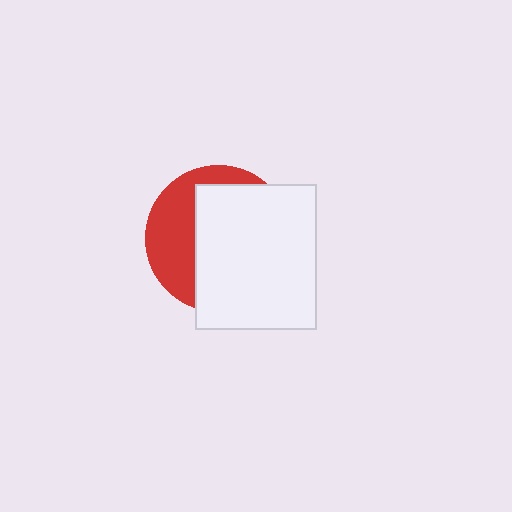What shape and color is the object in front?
The object in front is a white rectangle.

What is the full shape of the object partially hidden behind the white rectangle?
The partially hidden object is a red circle.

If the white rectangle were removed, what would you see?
You would see the complete red circle.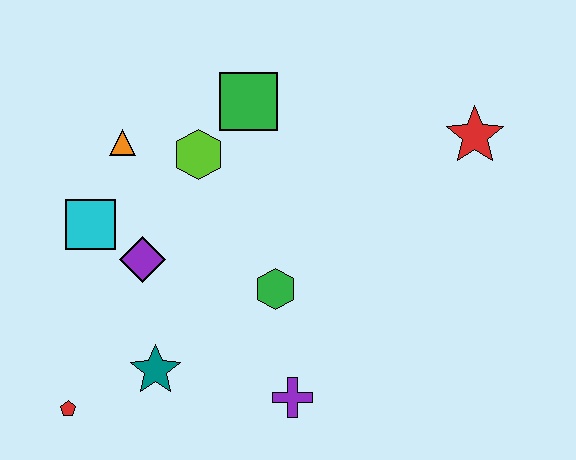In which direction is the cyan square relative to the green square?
The cyan square is to the left of the green square.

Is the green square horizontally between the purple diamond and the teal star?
No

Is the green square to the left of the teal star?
No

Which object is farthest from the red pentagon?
The red star is farthest from the red pentagon.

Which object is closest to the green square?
The lime hexagon is closest to the green square.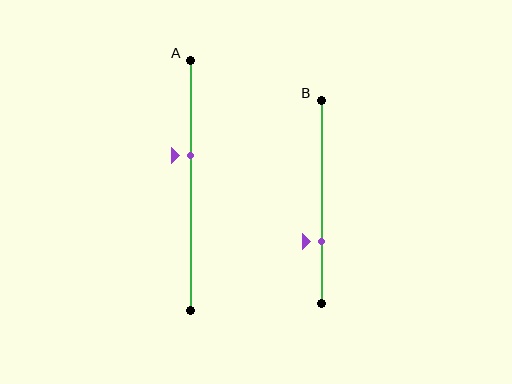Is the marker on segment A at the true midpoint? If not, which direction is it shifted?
No, the marker on segment A is shifted upward by about 12% of the segment length.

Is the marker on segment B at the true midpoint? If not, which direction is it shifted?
No, the marker on segment B is shifted downward by about 19% of the segment length.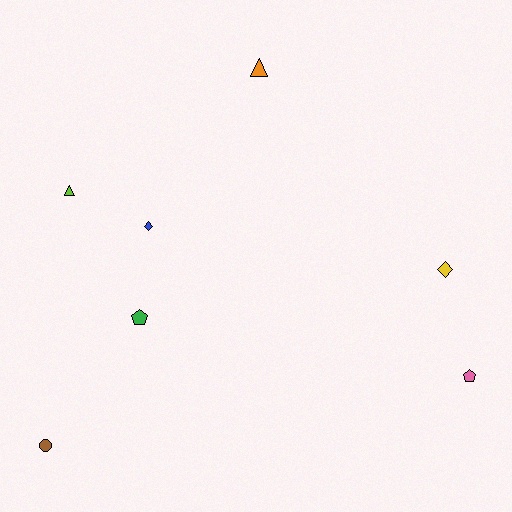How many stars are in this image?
There are no stars.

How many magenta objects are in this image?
There are no magenta objects.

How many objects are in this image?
There are 7 objects.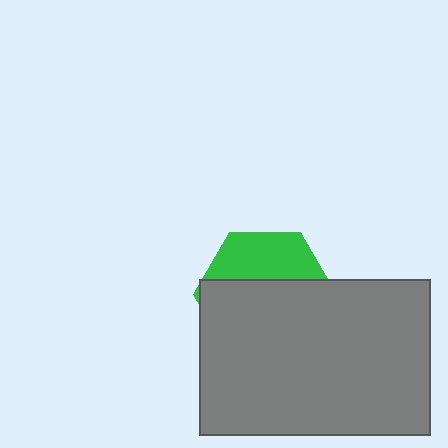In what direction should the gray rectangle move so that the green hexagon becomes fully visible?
The gray rectangle should move down. That is the shortest direction to clear the overlap and leave the green hexagon fully visible.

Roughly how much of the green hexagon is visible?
A small part of it is visible (roughly 36%).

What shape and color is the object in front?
The object in front is a gray rectangle.